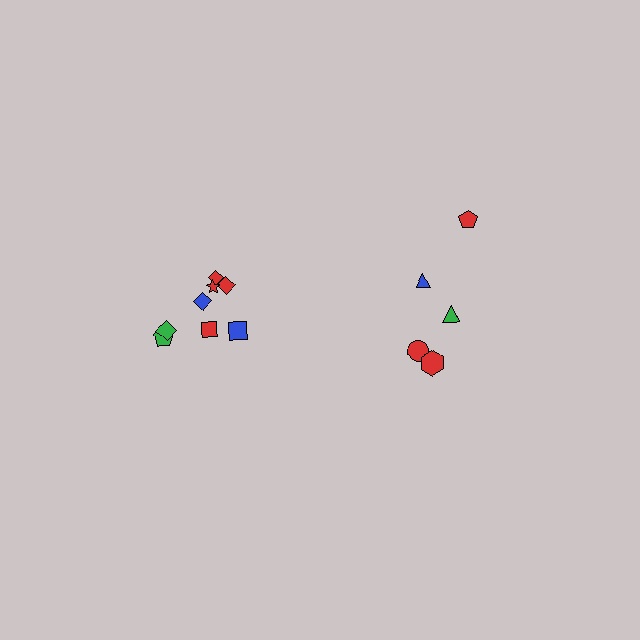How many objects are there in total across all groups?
There are 13 objects.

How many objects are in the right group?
There are 5 objects.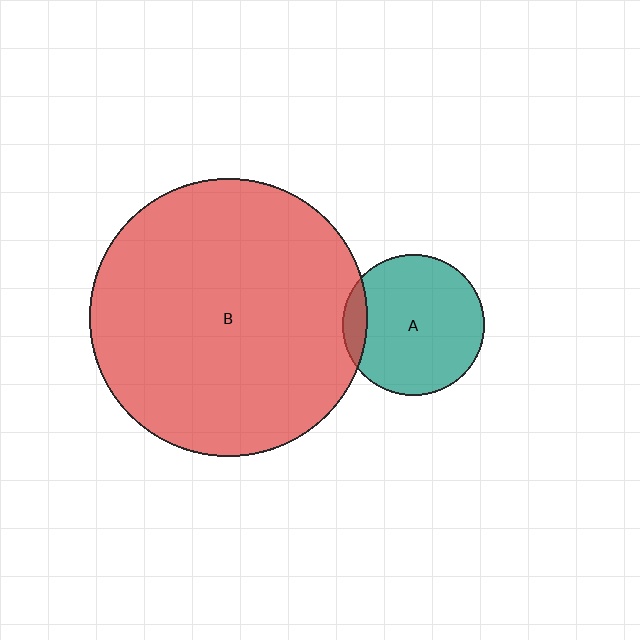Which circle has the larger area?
Circle B (red).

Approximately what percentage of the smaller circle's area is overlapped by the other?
Approximately 10%.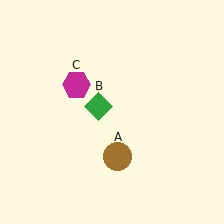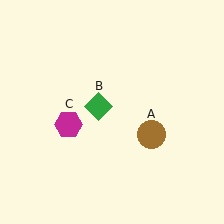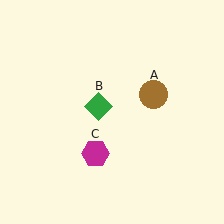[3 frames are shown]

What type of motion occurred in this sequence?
The brown circle (object A), magenta hexagon (object C) rotated counterclockwise around the center of the scene.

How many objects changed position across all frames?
2 objects changed position: brown circle (object A), magenta hexagon (object C).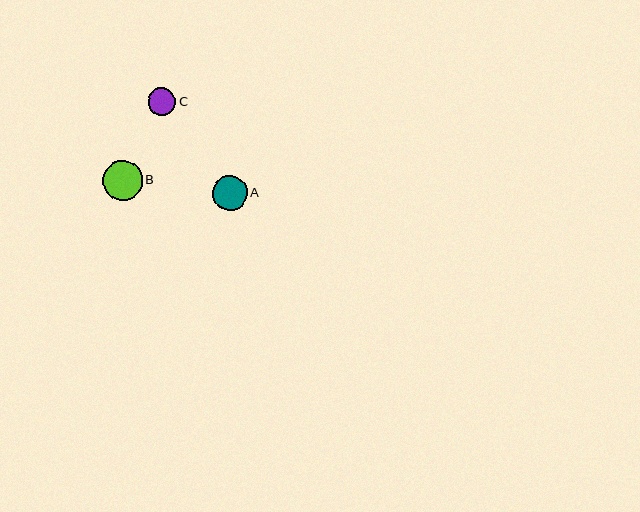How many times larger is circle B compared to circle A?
Circle B is approximately 1.1 times the size of circle A.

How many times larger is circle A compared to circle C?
Circle A is approximately 1.3 times the size of circle C.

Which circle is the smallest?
Circle C is the smallest with a size of approximately 27 pixels.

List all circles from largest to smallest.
From largest to smallest: B, A, C.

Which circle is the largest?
Circle B is the largest with a size of approximately 40 pixels.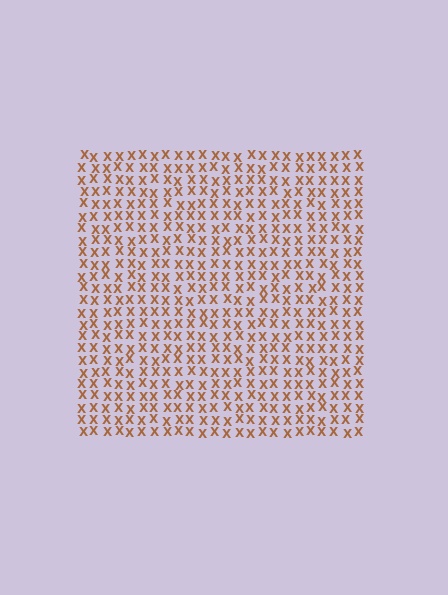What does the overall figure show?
The overall figure shows a square.